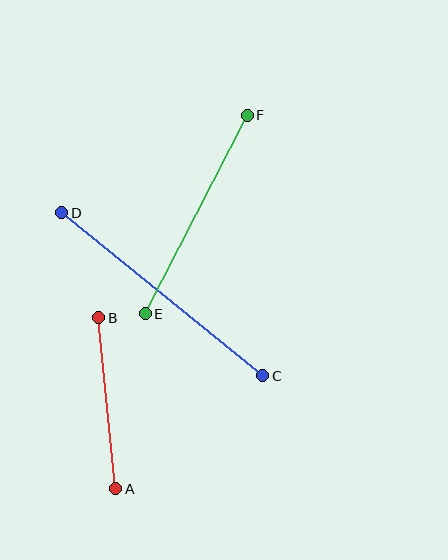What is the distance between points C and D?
The distance is approximately 259 pixels.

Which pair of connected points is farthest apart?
Points C and D are farthest apart.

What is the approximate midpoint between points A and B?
The midpoint is at approximately (107, 403) pixels.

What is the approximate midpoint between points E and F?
The midpoint is at approximately (196, 214) pixels.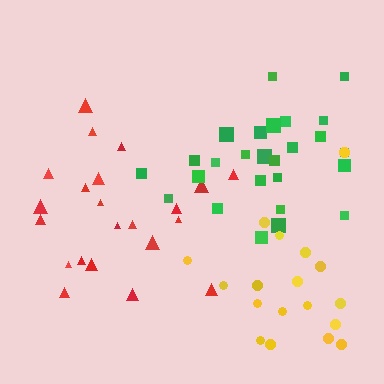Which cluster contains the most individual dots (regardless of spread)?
Green (26).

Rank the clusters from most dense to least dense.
green, yellow, red.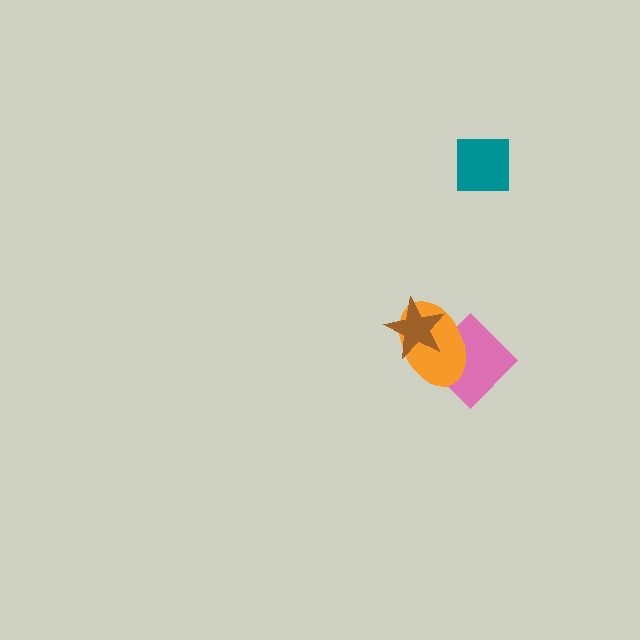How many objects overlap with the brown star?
2 objects overlap with the brown star.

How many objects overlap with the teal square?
0 objects overlap with the teal square.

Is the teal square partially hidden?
No, no other shape covers it.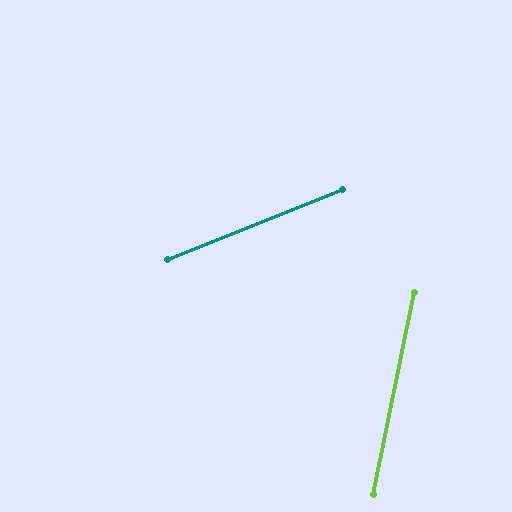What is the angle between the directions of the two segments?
Approximately 57 degrees.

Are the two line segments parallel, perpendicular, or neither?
Neither parallel nor perpendicular — they differ by about 57°.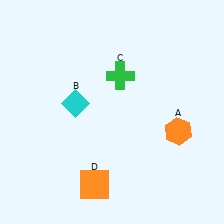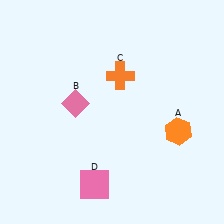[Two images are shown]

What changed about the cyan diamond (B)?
In Image 1, B is cyan. In Image 2, it changed to pink.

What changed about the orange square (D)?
In Image 1, D is orange. In Image 2, it changed to pink.